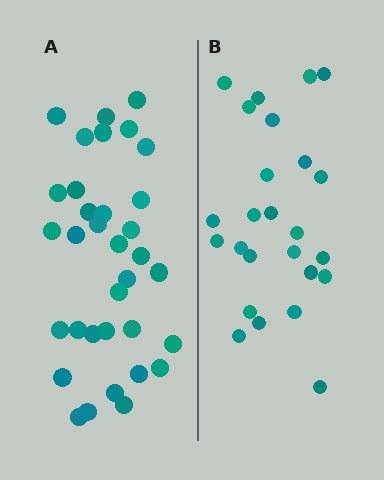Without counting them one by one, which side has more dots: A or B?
Region A (the left region) has more dots.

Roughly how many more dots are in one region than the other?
Region A has roughly 8 or so more dots than region B.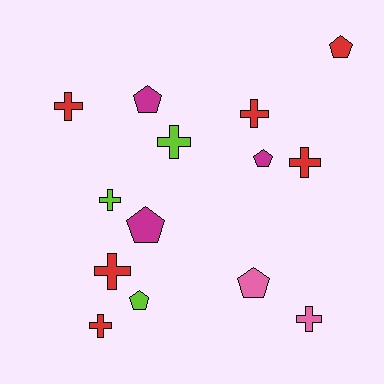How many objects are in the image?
There are 14 objects.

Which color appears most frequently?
Red, with 6 objects.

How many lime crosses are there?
There are 2 lime crosses.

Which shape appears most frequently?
Cross, with 8 objects.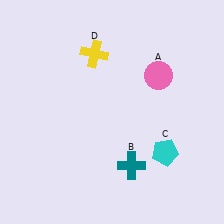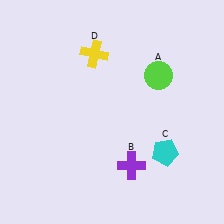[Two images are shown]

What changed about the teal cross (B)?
In Image 1, B is teal. In Image 2, it changed to purple.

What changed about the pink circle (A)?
In Image 1, A is pink. In Image 2, it changed to lime.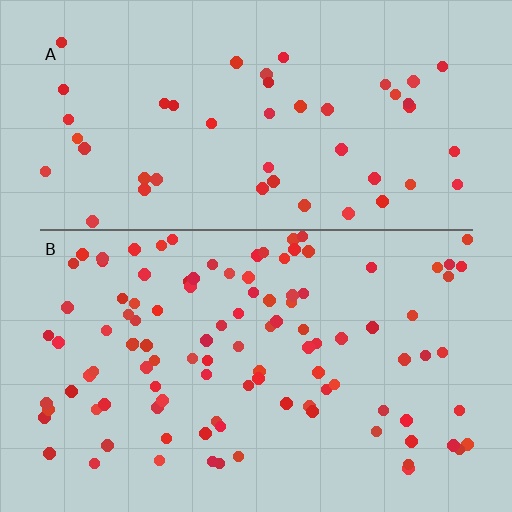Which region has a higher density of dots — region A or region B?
B (the bottom).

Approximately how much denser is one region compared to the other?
Approximately 2.2× — region B over region A.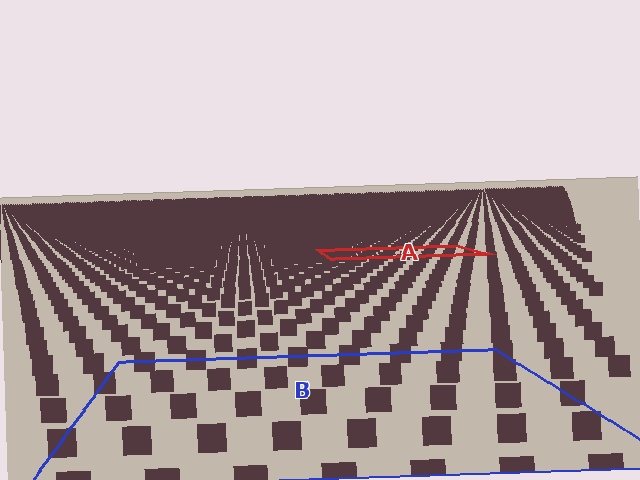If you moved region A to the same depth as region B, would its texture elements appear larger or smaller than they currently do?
They would appear larger. At a closer depth, the same texture elements are projected at a bigger on-screen size.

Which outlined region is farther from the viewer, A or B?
Region A is farther from the viewer — the texture elements inside it appear smaller and more densely packed.